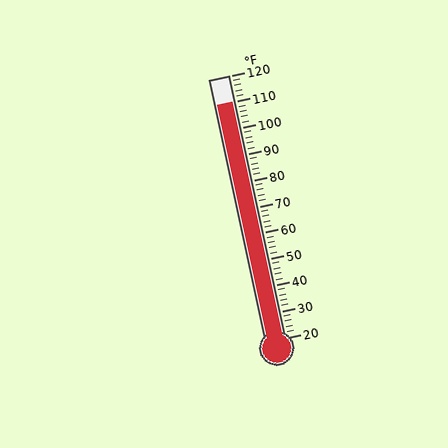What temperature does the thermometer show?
The thermometer shows approximately 110°F.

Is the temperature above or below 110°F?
The temperature is at 110°F.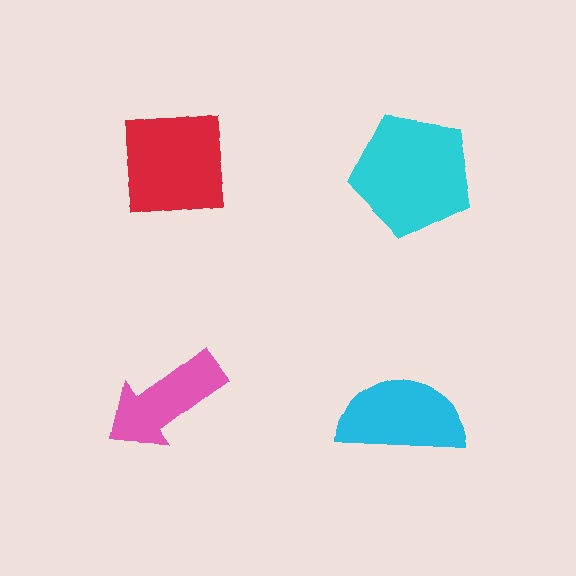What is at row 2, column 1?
A pink arrow.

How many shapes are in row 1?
2 shapes.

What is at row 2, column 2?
A cyan semicircle.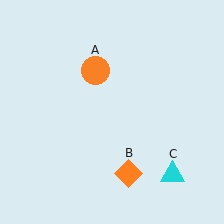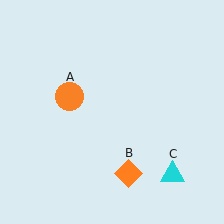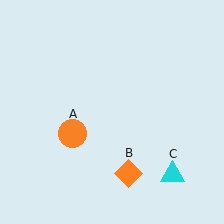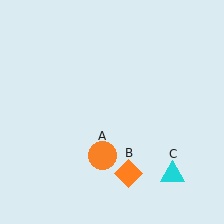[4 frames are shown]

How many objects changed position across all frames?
1 object changed position: orange circle (object A).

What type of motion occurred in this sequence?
The orange circle (object A) rotated counterclockwise around the center of the scene.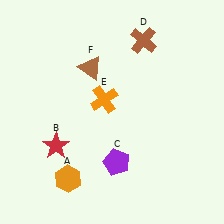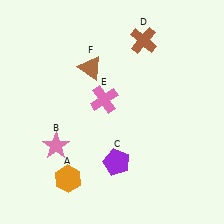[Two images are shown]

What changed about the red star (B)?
In Image 1, B is red. In Image 2, it changed to pink.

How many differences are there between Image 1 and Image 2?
There are 2 differences between the two images.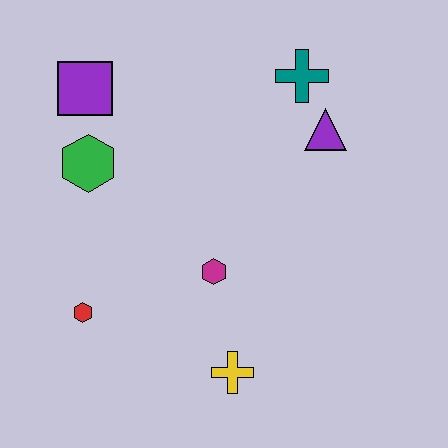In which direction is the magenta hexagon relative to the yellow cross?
The magenta hexagon is above the yellow cross.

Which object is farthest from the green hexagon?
The yellow cross is farthest from the green hexagon.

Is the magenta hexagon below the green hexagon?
Yes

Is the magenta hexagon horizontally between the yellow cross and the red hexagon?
Yes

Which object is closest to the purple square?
The green hexagon is closest to the purple square.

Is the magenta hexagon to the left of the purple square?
No